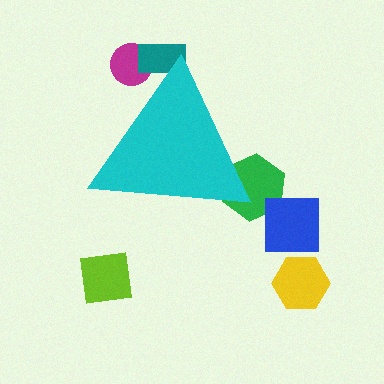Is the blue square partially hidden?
No, the blue square is fully visible.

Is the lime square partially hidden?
No, the lime square is fully visible.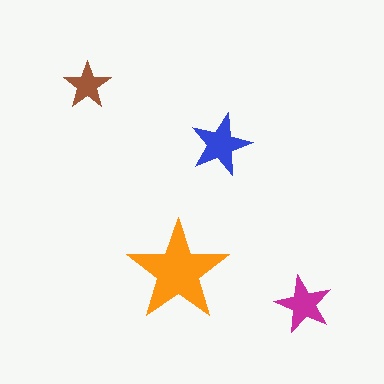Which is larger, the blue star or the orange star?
The orange one.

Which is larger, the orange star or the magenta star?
The orange one.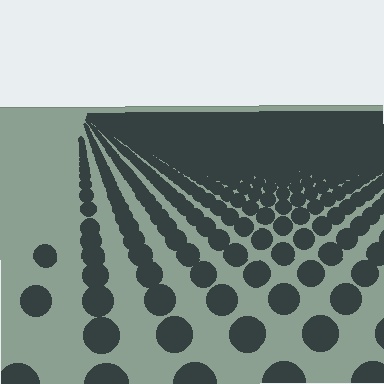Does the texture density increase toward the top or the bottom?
Density increases toward the top.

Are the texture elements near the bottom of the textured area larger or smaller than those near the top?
Larger. Near the bottom, elements are closer to the viewer and appear at a bigger on-screen size.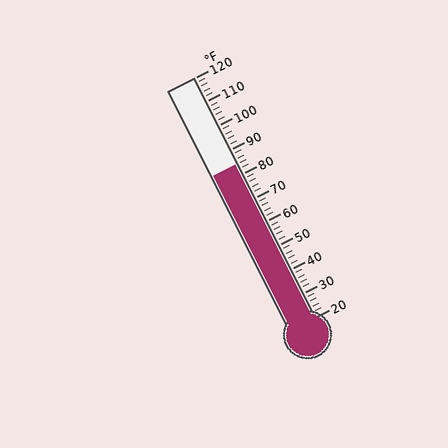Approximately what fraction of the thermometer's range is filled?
The thermometer is filled to approximately 65% of its range.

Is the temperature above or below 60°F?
The temperature is above 60°F.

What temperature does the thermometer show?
The thermometer shows approximately 84°F.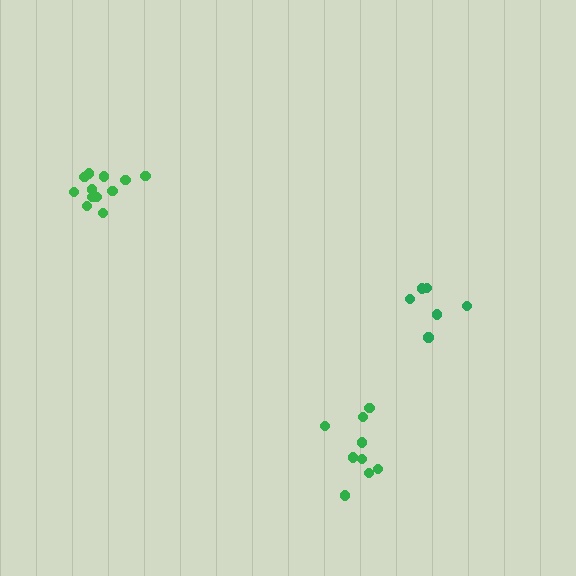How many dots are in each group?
Group 1: 6 dots, Group 2: 9 dots, Group 3: 12 dots (27 total).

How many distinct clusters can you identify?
There are 3 distinct clusters.